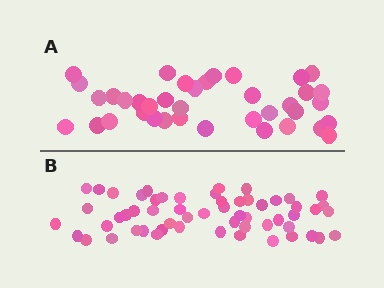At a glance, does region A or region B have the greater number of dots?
Region B (the bottom region) has more dots.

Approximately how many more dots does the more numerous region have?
Region B has approximately 20 more dots than region A.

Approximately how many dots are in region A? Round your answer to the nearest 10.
About 40 dots. (The exact count is 38, which rounds to 40.)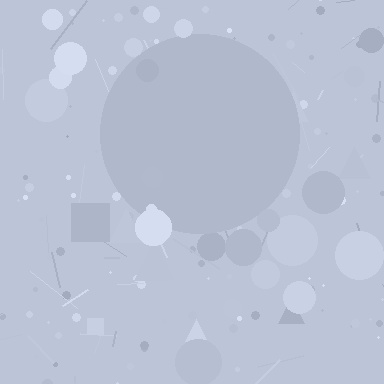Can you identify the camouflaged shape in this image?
The camouflaged shape is a circle.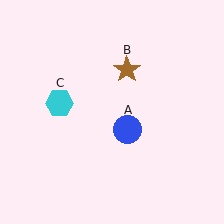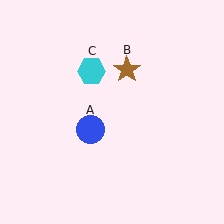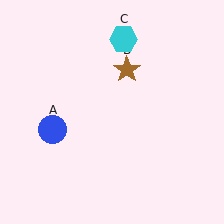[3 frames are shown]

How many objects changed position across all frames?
2 objects changed position: blue circle (object A), cyan hexagon (object C).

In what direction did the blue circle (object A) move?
The blue circle (object A) moved left.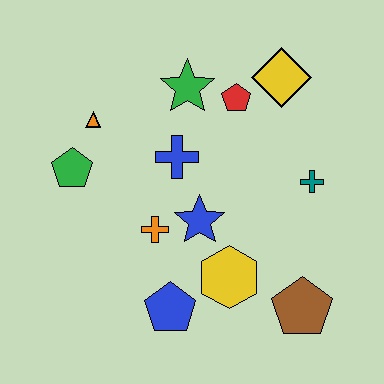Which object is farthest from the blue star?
The yellow diamond is farthest from the blue star.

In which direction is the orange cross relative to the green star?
The orange cross is below the green star.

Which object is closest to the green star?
The red pentagon is closest to the green star.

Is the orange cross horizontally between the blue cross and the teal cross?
No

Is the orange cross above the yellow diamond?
No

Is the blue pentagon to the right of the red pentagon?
No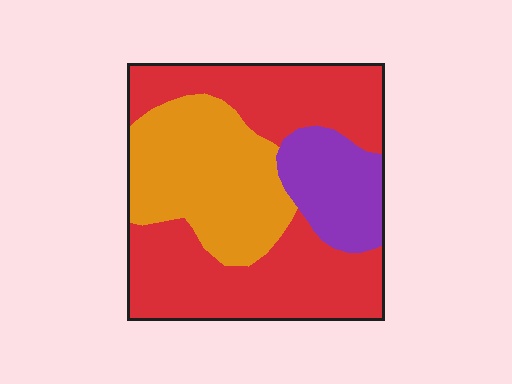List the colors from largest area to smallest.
From largest to smallest: red, orange, purple.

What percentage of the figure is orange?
Orange takes up about one third (1/3) of the figure.